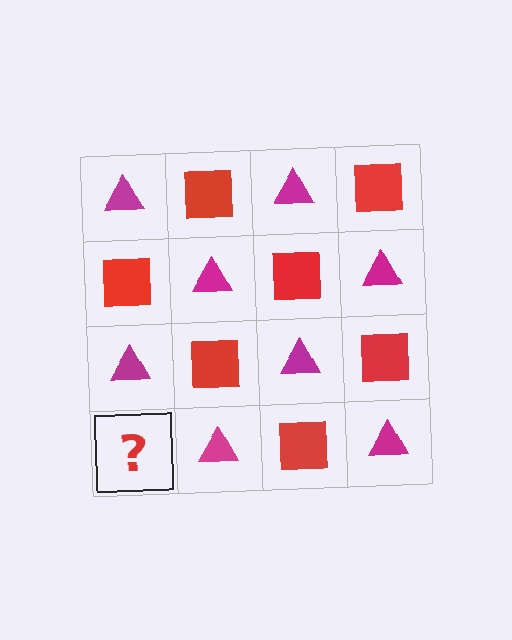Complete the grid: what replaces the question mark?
The question mark should be replaced with a red square.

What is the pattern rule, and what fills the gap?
The rule is that it alternates magenta triangle and red square in a checkerboard pattern. The gap should be filled with a red square.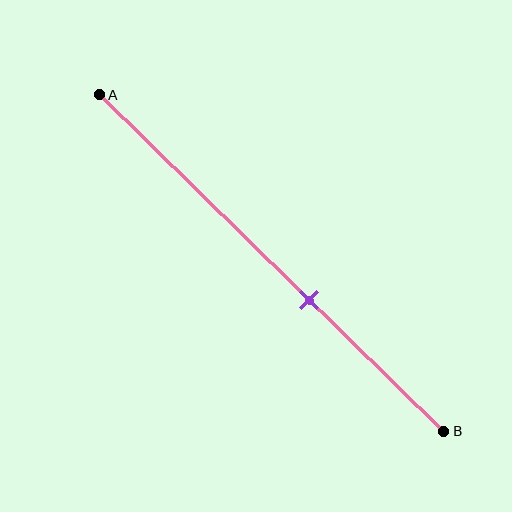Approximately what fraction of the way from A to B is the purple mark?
The purple mark is approximately 60% of the way from A to B.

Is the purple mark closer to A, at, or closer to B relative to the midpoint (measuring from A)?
The purple mark is closer to point B than the midpoint of segment AB.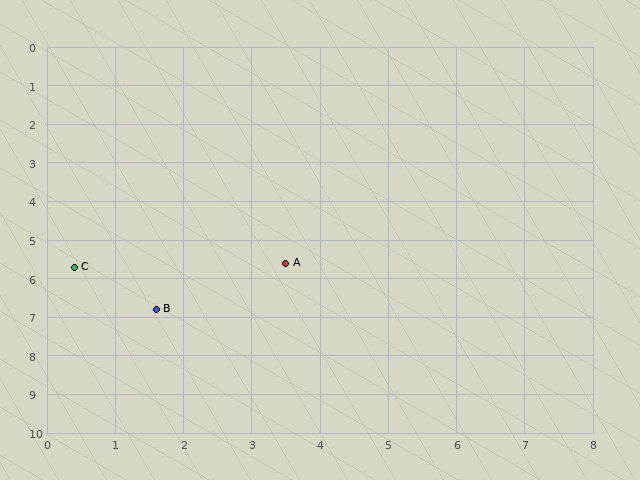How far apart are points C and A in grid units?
Points C and A are about 3.1 grid units apart.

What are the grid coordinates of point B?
Point B is at approximately (1.6, 6.8).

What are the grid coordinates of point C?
Point C is at approximately (0.4, 5.7).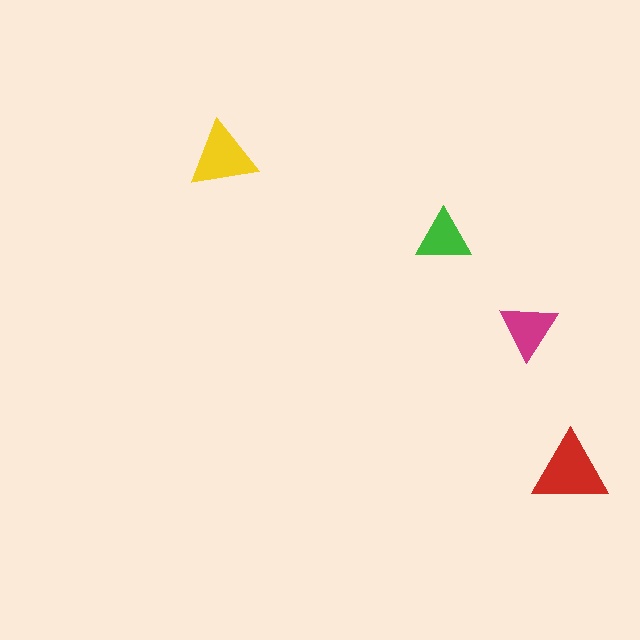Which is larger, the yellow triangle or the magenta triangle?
The yellow one.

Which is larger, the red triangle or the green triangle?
The red one.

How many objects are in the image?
There are 4 objects in the image.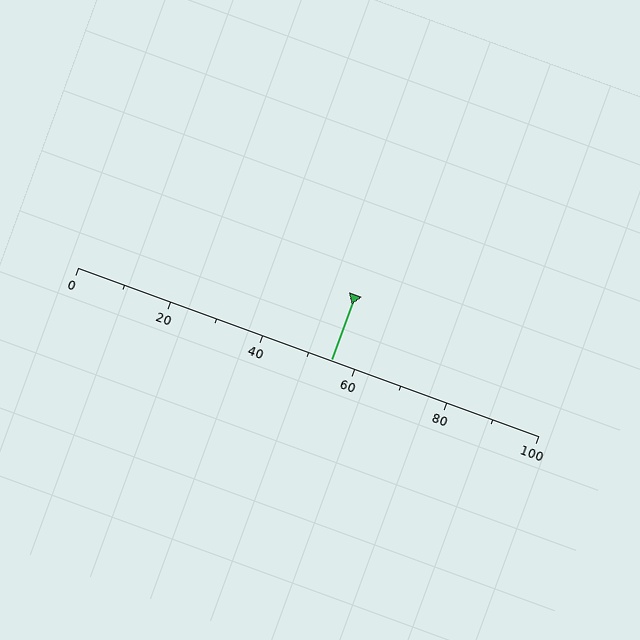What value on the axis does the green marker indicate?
The marker indicates approximately 55.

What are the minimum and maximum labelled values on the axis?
The axis runs from 0 to 100.